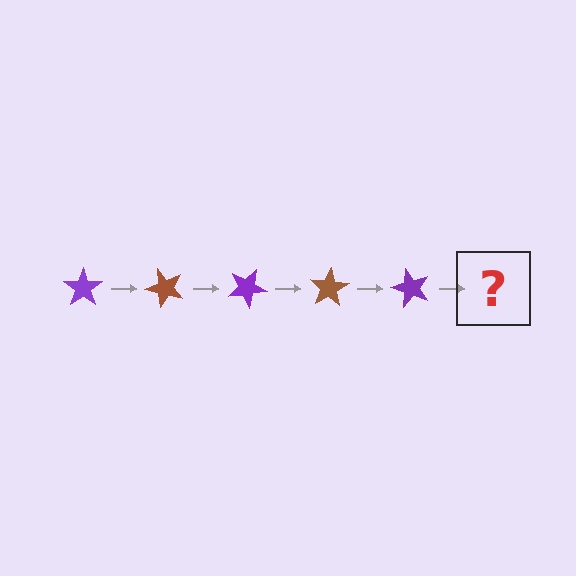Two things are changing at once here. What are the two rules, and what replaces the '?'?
The two rules are that it rotates 50 degrees each step and the color cycles through purple and brown. The '?' should be a brown star, rotated 250 degrees from the start.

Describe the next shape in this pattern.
It should be a brown star, rotated 250 degrees from the start.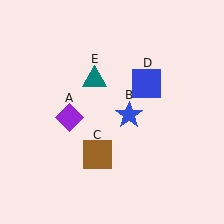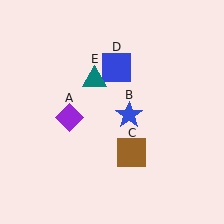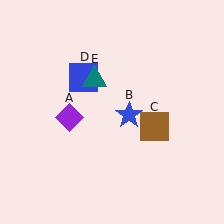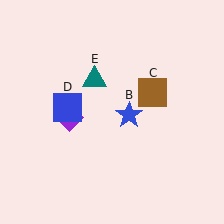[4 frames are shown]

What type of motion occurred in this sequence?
The brown square (object C), blue square (object D) rotated counterclockwise around the center of the scene.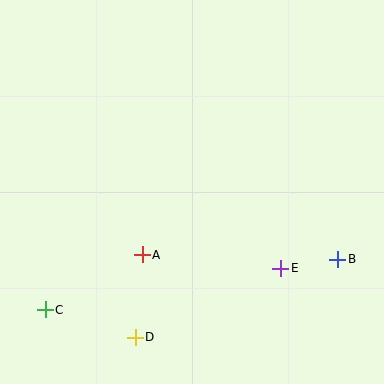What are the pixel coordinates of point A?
Point A is at (142, 255).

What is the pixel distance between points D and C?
The distance between D and C is 94 pixels.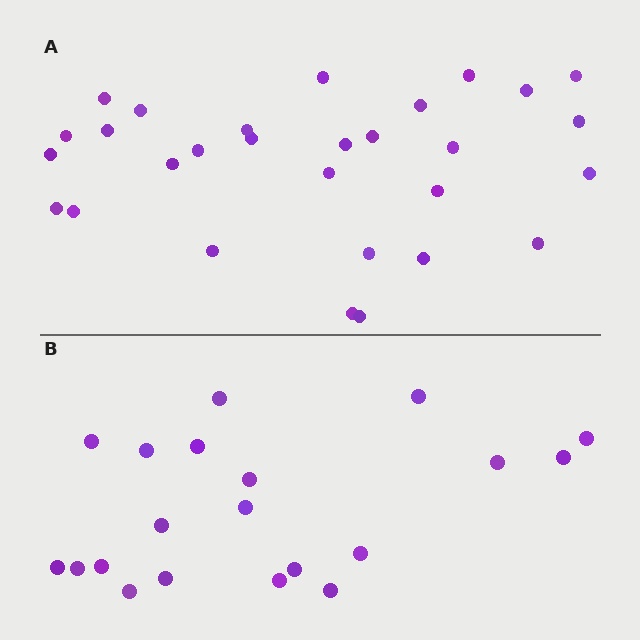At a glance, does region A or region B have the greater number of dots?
Region A (the top region) has more dots.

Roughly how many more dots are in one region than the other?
Region A has roughly 8 or so more dots than region B.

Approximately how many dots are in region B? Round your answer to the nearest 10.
About 20 dots.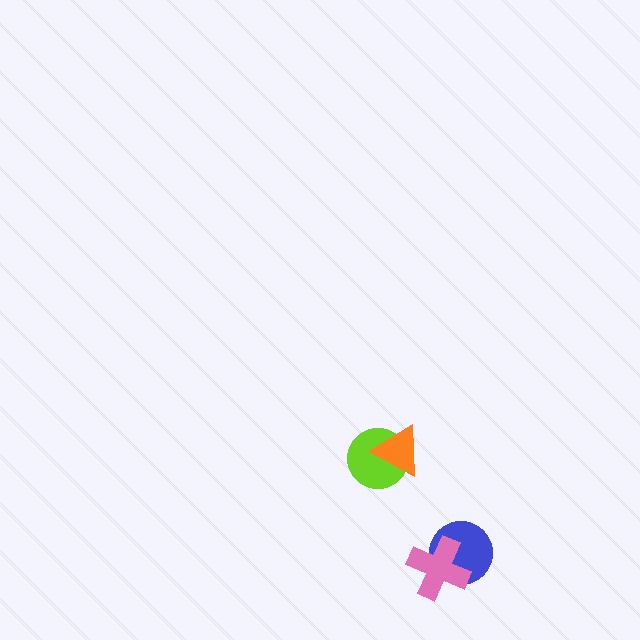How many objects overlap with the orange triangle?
1 object overlaps with the orange triangle.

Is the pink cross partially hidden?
No, no other shape covers it.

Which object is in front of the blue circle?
The pink cross is in front of the blue circle.